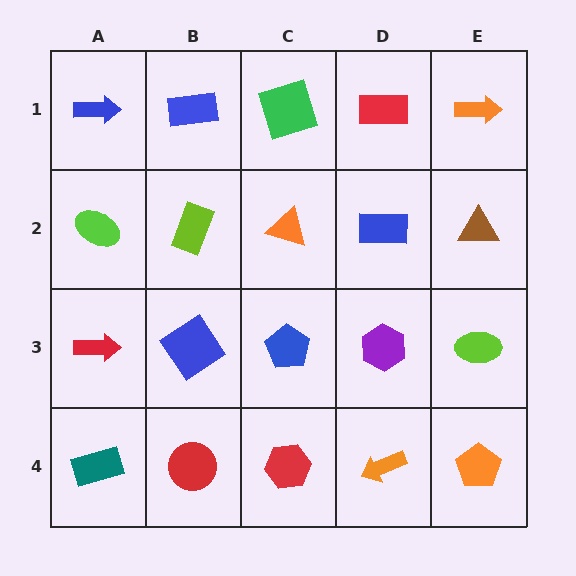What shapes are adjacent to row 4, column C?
A blue pentagon (row 3, column C), a red circle (row 4, column B), an orange arrow (row 4, column D).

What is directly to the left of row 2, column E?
A blue rectangle.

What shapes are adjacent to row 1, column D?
A blue rectangle (row 2, column D), a green square (row 1, column C), an orange arrow (row 1, column E).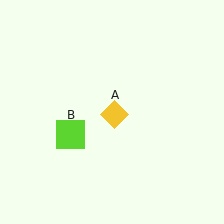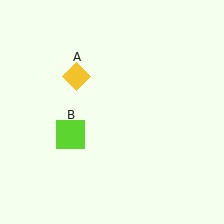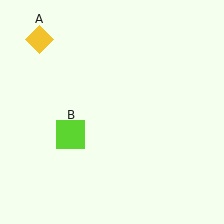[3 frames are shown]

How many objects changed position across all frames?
1 object changed position: yellow diamond (object A).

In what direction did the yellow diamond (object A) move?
The yellow diamond (object A) moved up and to the left.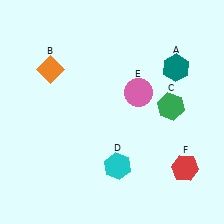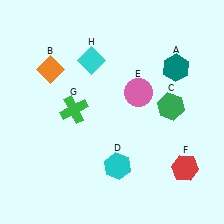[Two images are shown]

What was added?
A green cross (G), a cyan diamond (H) were added in Image 2.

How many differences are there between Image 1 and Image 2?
There are 2 differences between the two images.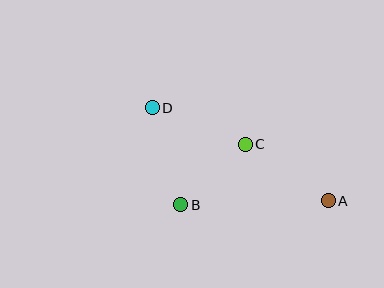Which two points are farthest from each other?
Points A and D are farthest from each other.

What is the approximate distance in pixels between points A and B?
The distance between A and B is approximately 148 pixels.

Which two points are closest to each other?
Points B and C are closest to each other.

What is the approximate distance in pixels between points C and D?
The distance between C and D is approximately 100 pixels.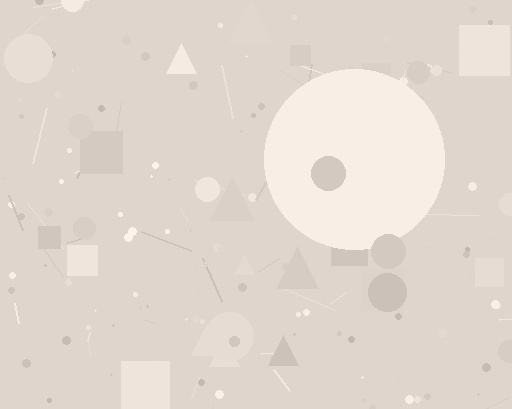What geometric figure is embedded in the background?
A circle is embedded in the background.